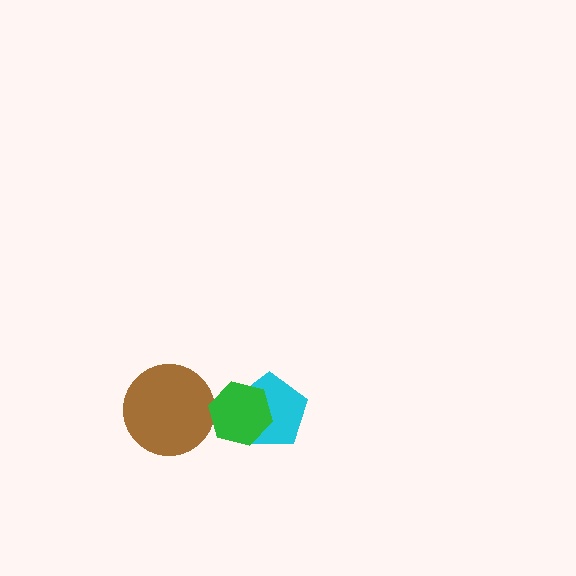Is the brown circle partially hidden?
No, no other shape covers it.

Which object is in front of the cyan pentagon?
The green hexagon is in front of the cyan pentagon.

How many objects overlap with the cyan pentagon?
1 object overlaps with the cyan pentagon.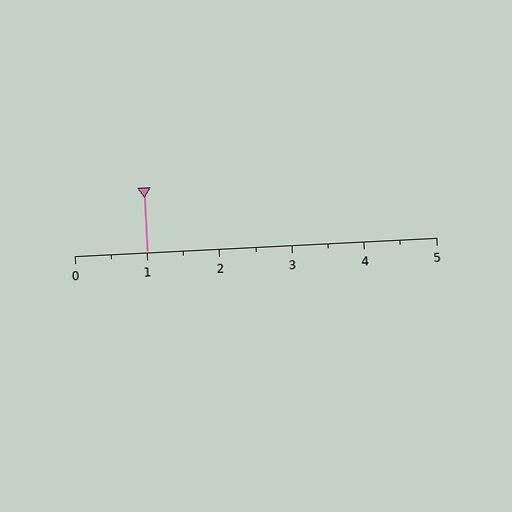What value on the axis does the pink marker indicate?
The marker indicates approximately 1.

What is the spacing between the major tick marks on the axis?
The major ticks are spaced 1 apart.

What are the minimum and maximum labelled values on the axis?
The axis runs from 0 to 5.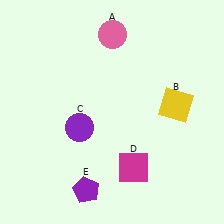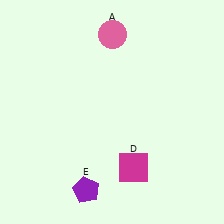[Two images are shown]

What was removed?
The yellow square (B), the purple circle (C) were removed in Image 2.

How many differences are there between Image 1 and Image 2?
There are 2 differences between the two images.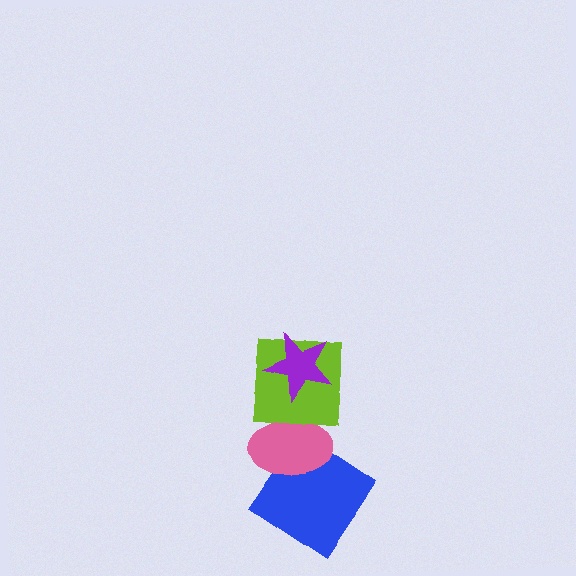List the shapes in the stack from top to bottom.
From top to bottom: the purple star, the lime square, the pink ellipse, the blue diamond.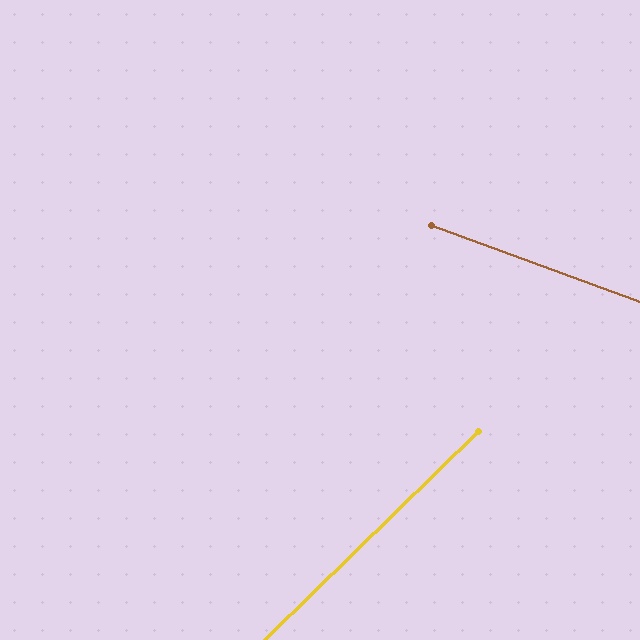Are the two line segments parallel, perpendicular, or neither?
Neither parallel nor perpendicular — they differ by about 65°.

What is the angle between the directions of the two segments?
Approximately 65 degrees.